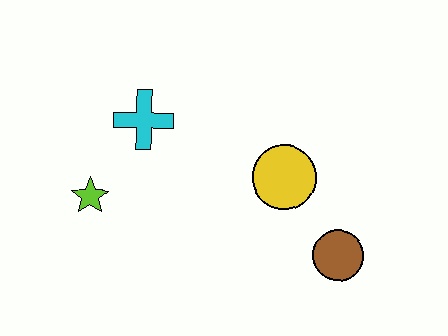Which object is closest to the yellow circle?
The brown circle is closest to the yellow circle.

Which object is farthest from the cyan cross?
The brown circle is farthest from the cyan cross.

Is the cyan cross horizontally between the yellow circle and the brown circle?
No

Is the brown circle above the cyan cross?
No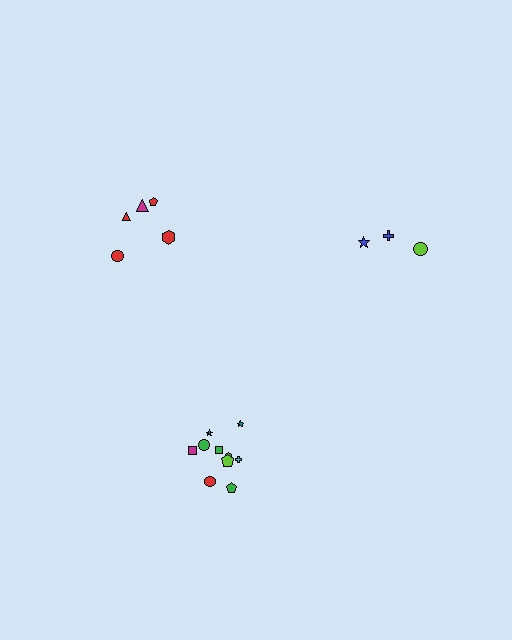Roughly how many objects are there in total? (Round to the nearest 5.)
Roughly 20 objects in total.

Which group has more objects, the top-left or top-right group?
The top-left group.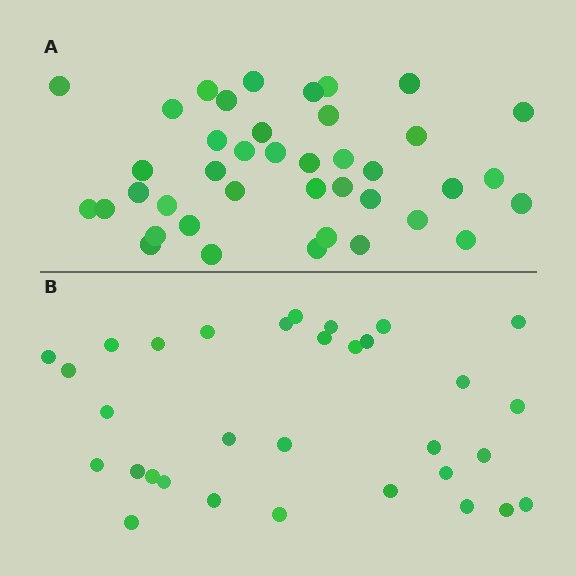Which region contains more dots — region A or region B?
Region A (the top region) has more dots.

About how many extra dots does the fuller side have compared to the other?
Region A has roughly 8 or so more dots than region B.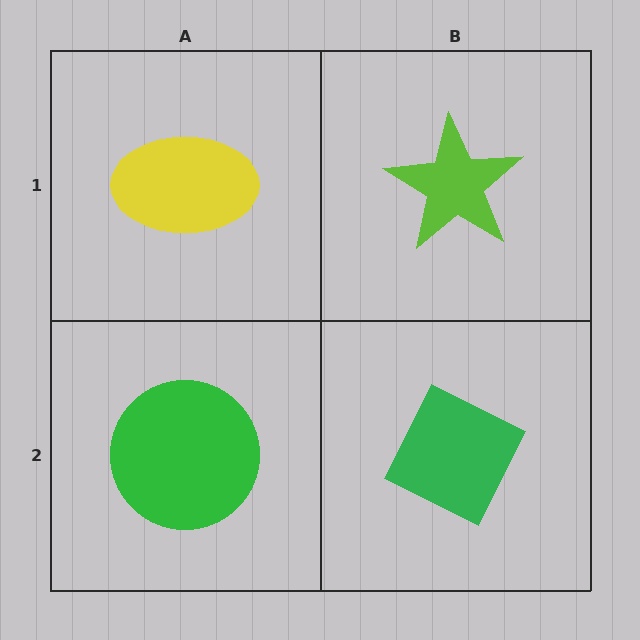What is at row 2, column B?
A green diamond.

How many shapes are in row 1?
2 shapes.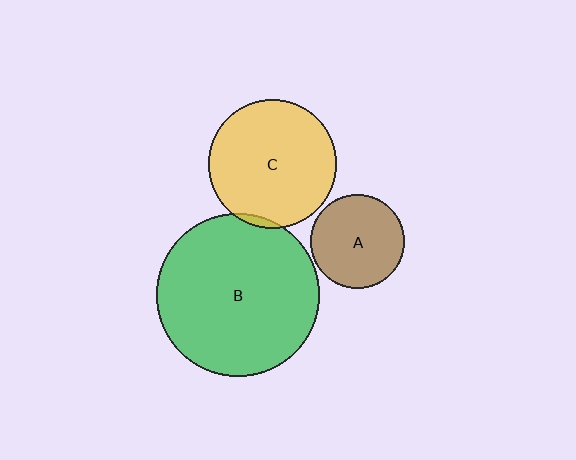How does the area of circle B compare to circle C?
Approximately 1.6 times.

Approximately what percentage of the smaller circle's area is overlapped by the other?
Approximately 5%.